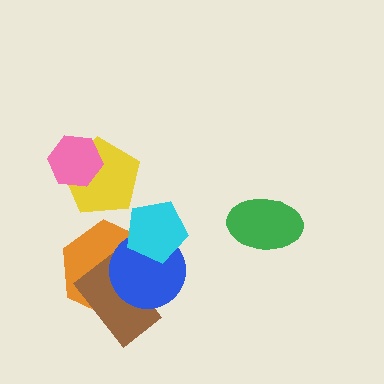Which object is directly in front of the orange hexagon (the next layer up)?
The brown rectangle is directly in front of the orange hexagon.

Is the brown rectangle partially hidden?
Yes, it is partially covered by another shape.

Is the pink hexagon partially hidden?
No, no other shape covers it.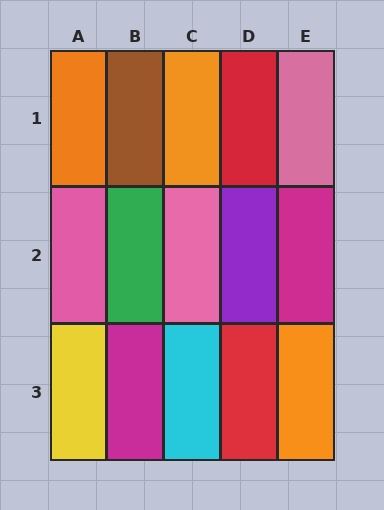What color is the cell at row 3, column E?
Orange.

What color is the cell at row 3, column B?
Magenta.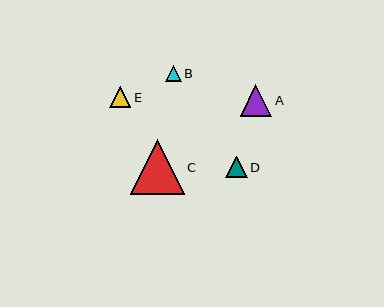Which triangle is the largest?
Triangle C is the largest with a size of approximately 54 pixels.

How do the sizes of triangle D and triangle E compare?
Triangle D and triangle E are approximately the same size.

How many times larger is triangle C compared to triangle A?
Triangle C is approximately 1.7 times the size of triangle A.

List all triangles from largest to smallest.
From largest to smallest: C, A, D, E, B.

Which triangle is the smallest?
Triangle B is the smallest with a size of approximately 16 pixels.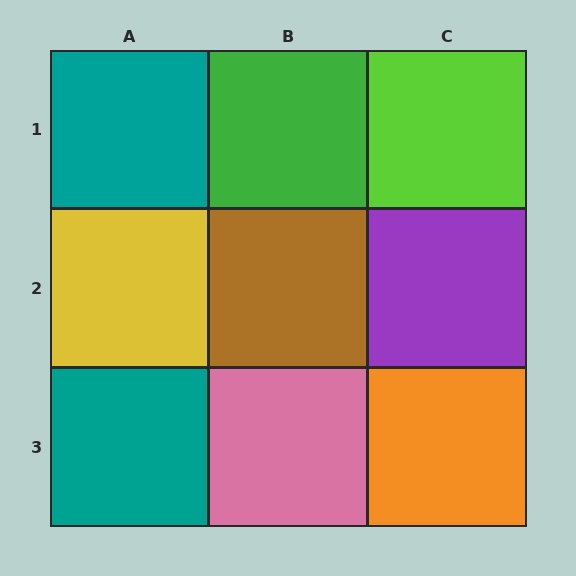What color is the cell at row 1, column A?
Teal.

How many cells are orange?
1 cell is orange.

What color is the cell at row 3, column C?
Orange.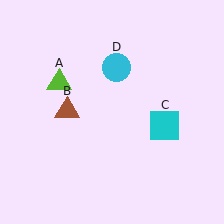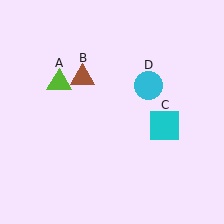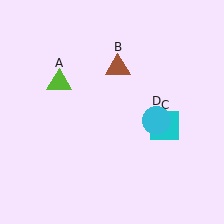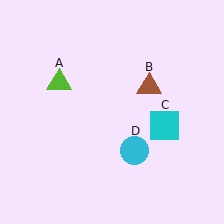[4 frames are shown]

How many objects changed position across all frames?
2 objects changed position: brown triangle (object B), cyan circle (object D).